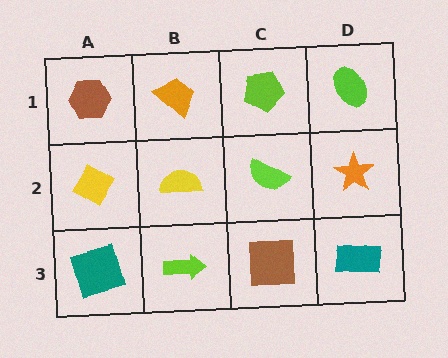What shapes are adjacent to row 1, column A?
A yellow diamond (row 2, column A), an orange trapezoid (row 1, column B).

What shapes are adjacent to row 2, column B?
An orange trapezoid (row 1, column B), a lime arrow (row 3, column B), a yellow diamond (row 2, column A), a lime semicircle (row 2, column C).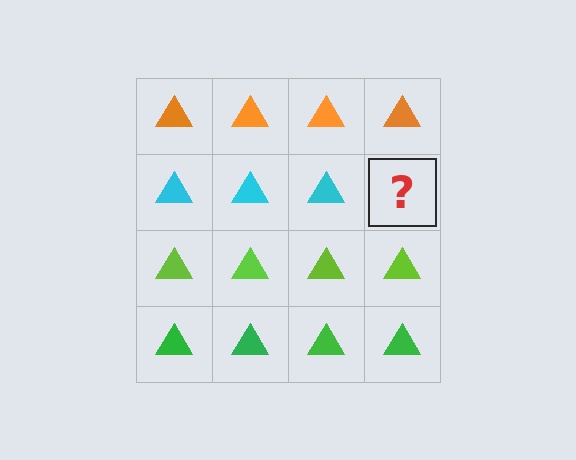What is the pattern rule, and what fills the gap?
The rule is that each row has a consistent color. The gap should be filled with a cyan triangle.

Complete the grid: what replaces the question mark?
The question mark should be replaced with a cyan triangle.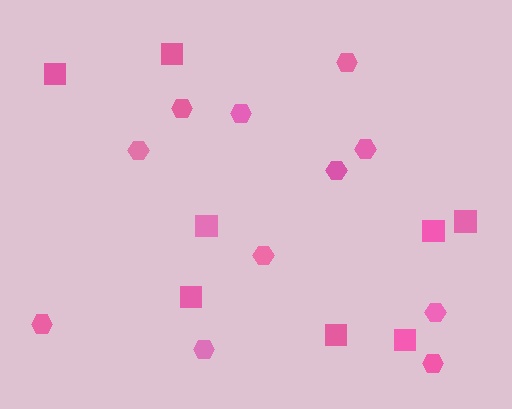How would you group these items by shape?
There are 2 groups: one group of hexagons (11) and one group of squares (8).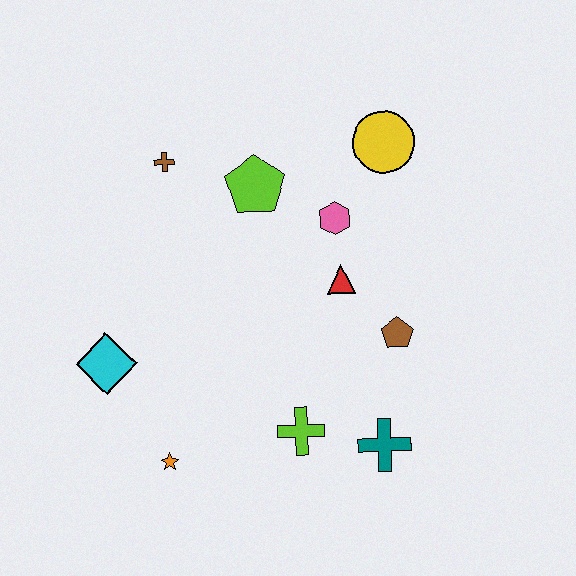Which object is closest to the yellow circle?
The pink hexagon is closest to the yellow circle.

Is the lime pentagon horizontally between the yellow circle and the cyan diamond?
Yes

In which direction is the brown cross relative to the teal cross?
The brown cross is above the teal cross.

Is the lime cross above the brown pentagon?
No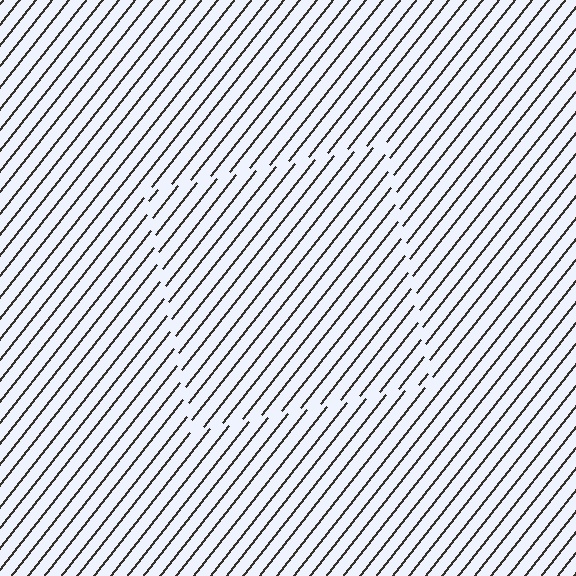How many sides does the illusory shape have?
4 sides — the line-ends trace a square.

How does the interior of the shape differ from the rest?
The interior of the shape contains the same grating, shifted by half a period — the contour is defined by the phase discontinuity where line-ends from the inner and outer gratings abut.